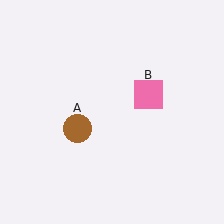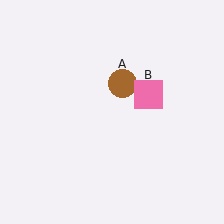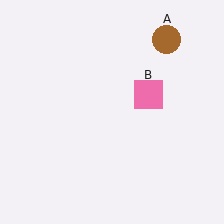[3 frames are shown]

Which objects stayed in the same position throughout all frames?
Pink square (object B) remained stationary.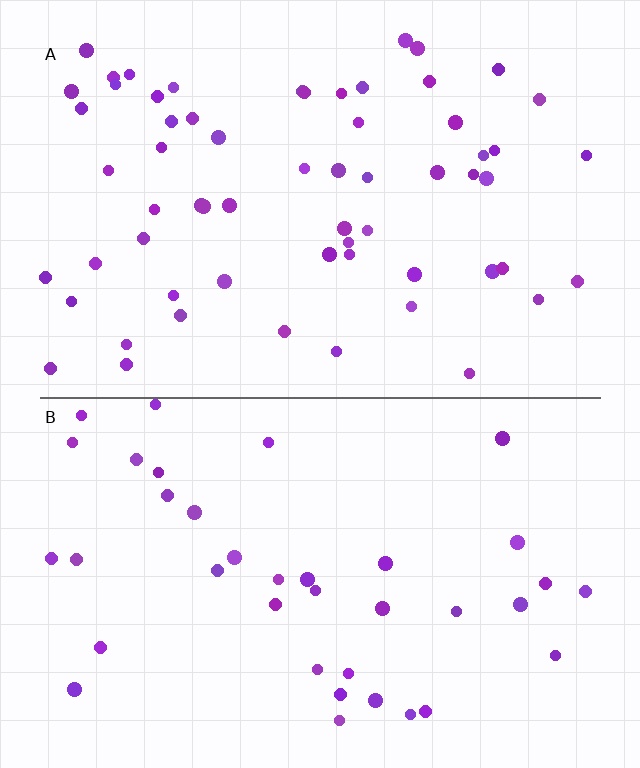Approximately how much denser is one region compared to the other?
Approximately 1.7× — region A over region B.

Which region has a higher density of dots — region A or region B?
A (the top).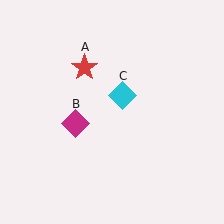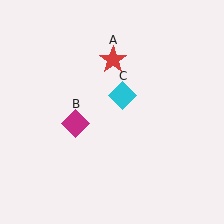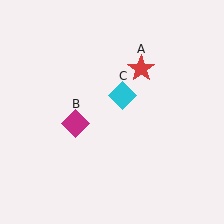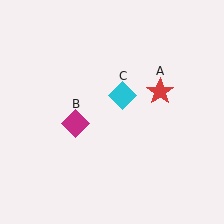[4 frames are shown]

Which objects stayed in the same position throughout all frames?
Magenta diamond (object B) and cyan diamond (object C) remained stationary.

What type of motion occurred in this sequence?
The red star (object A) rotated clockwise around the center of the scene.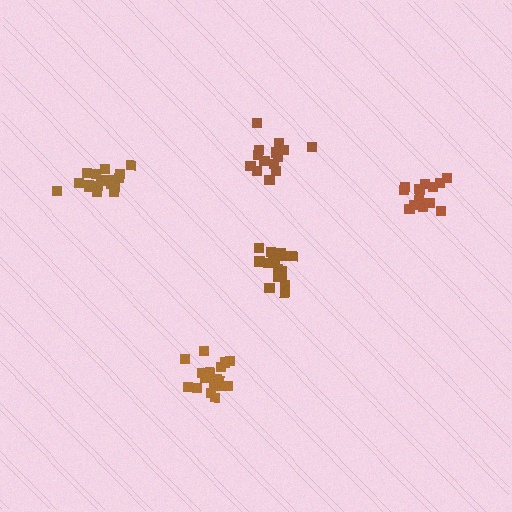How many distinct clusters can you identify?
There are 5 distinct clusters.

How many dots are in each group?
Group 1: 19 dots, Group 2: 15 dots, Group 3: 16 dots, Group 4: 17 dots, Group 5: 18 dots (85 total).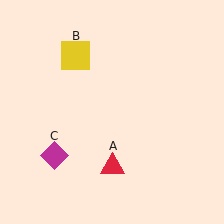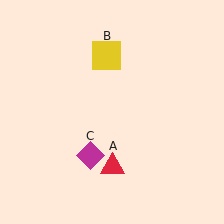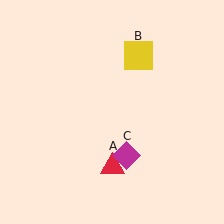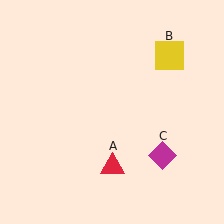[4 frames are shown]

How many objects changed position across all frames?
2 objects changed position: yellow square (object B), magenta diamond (object C).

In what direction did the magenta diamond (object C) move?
The magenta diamond (object C) moved right.